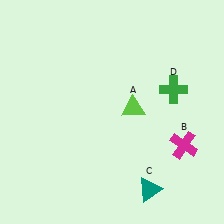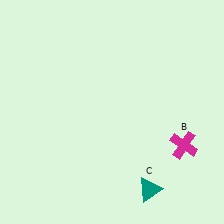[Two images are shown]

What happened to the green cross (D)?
The green cross (D) was removed in Image 2. It was in the top-right area of Image 1.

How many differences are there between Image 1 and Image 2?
There are 2 differences between the two images.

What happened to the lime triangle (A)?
The lime triangle (A) was removed in Image 2. It was in the top-right area of Image 1.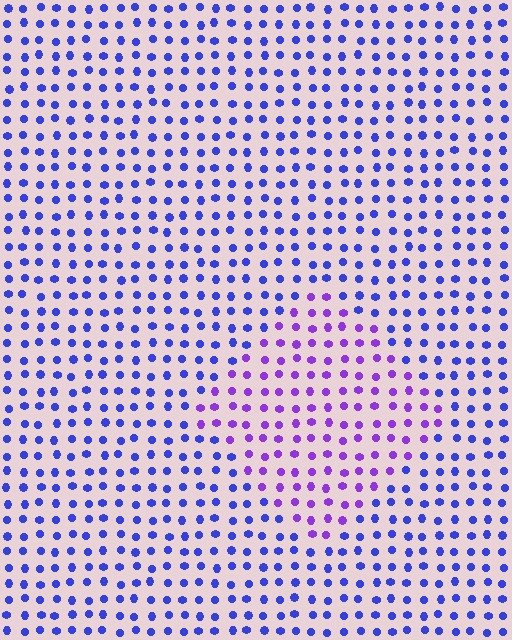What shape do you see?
I see a diamond.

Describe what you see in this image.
The image is filled with small blue elements in a uniform arrangement. A diamond-shaped region is visible where the elements are tinted to a slightly different hue, forming a subtle color boundary.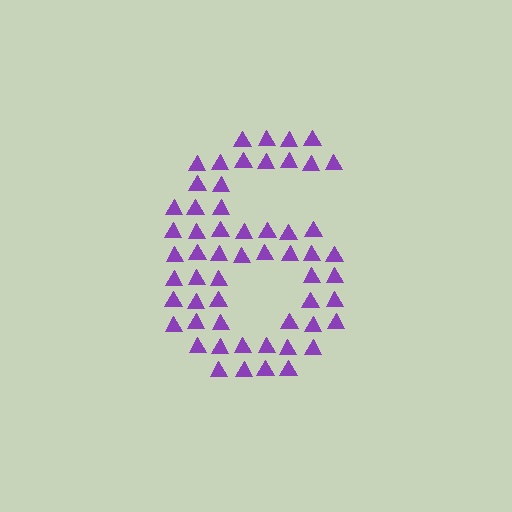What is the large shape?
The large shape is the digit 6.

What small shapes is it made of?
It is made of small triangles.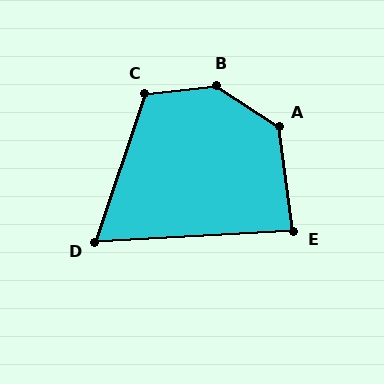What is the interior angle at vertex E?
Approximately 85 degrees (approximately right).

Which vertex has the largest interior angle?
B, at approximately 141 degrees.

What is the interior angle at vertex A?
Approximately 131 degrees (obtuse).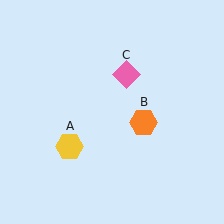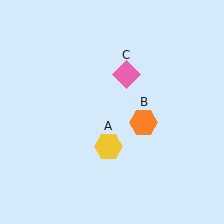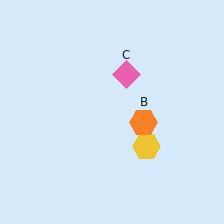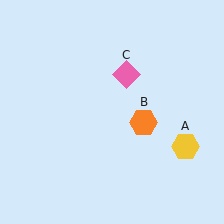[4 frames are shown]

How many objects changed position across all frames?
1 object changed position: yellow hexagon (object A).